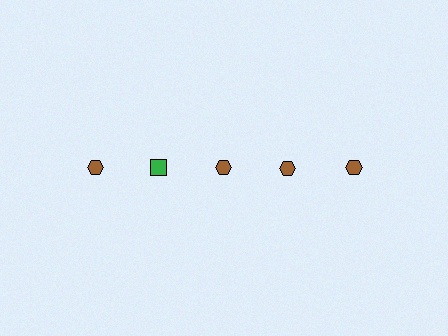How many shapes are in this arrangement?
There are 5 shapes arranged in a grid pattern.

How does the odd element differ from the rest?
It differs in both color (green instead of brown) and shape (square instead of hexagon).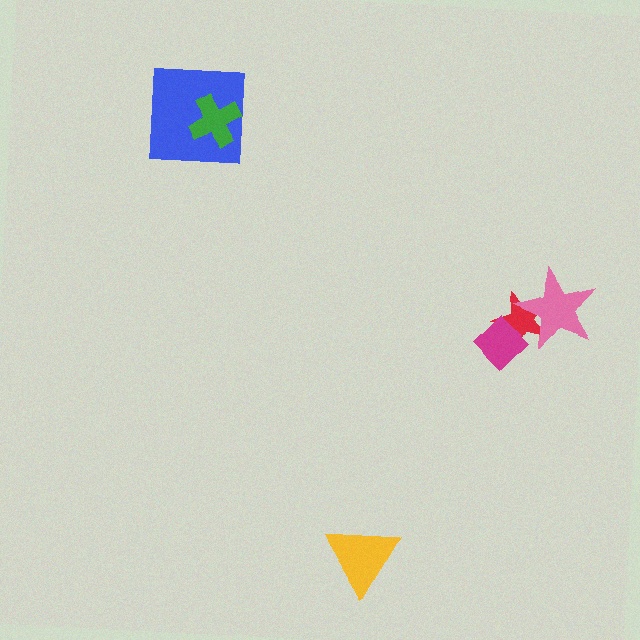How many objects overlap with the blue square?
1 object overlaps with the blue square.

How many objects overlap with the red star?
2 objects overlap with the red star.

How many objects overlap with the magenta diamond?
1 object overlaps with the magenta diamond.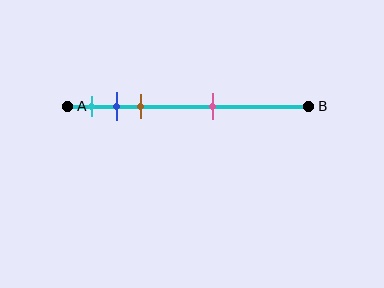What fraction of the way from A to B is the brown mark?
The brown mark is approximately 30% (0.3) of the way from A to B.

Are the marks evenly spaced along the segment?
No, the marks are not evenly spaced.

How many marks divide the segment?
There are 4 marks dividing the segment.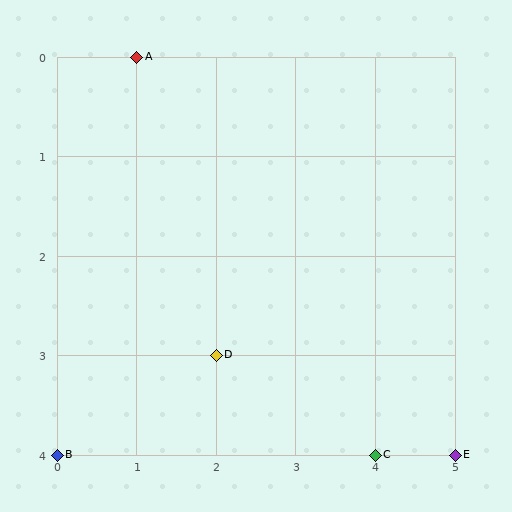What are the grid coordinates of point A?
Point A is at grid coordinates (1, 0).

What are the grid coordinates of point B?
Point B is at grid coordinates (0, 4).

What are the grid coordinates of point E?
Point E is at grid coordinates (5, 4).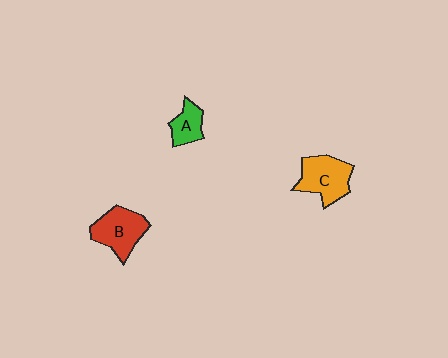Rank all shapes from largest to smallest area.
From largest to smallest: C (orange), B (red), A (green).